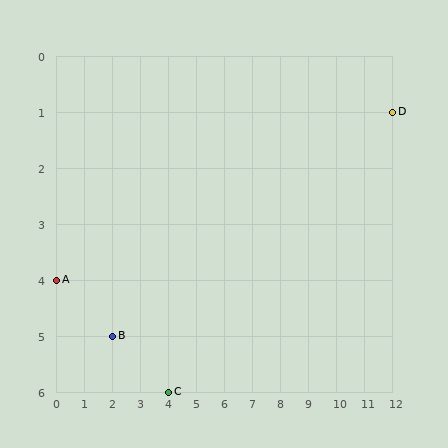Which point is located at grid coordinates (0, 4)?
Point A is at (0, 4).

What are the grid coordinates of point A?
Point A is at grid coordinates (0, 4).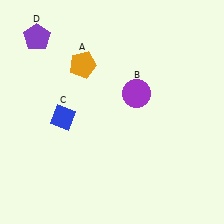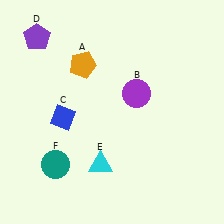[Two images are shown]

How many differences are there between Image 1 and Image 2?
There are 2 differences between the two images.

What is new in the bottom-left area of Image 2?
A cyan triangle (E) was added in the bottom-left area of Image 2.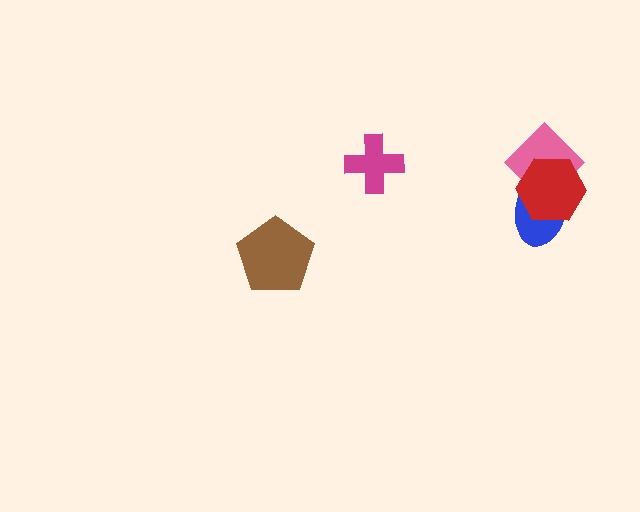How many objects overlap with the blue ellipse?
2 objects overlap with the blue ellipse.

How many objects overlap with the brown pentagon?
0 objects overlap with the brown pentagon.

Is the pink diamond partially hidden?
Yes, it is partially covered by another shape.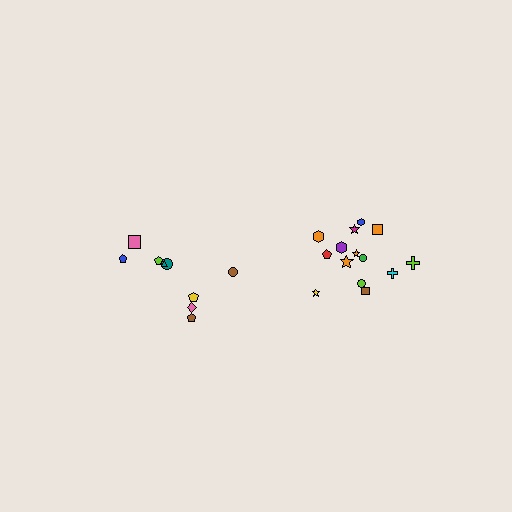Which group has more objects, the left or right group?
The right group.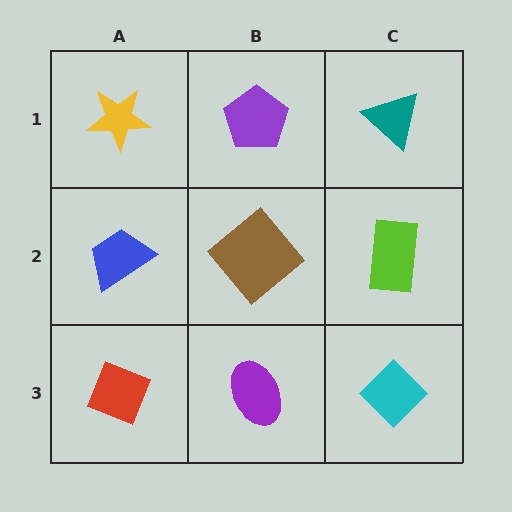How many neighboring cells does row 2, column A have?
3.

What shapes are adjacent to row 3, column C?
A lime rectangle (row 2, column C), a purple ellipse (row 3, column B).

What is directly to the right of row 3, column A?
A purple ellipse.